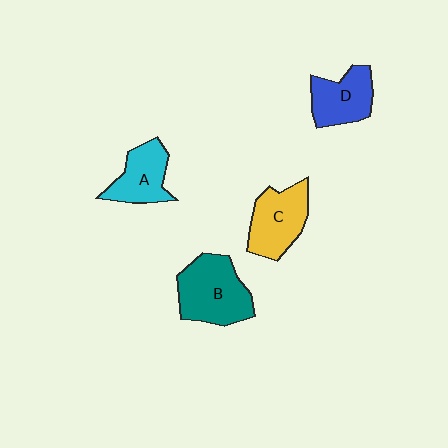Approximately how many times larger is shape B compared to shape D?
Approximately 1.4 times.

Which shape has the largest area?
Shape B (teal).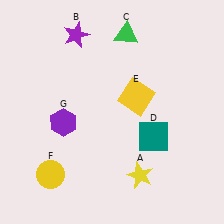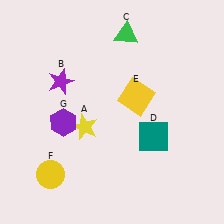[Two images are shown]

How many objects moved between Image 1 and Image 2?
2 objects moved between the two images.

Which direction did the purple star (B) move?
The purple star (B) moved down.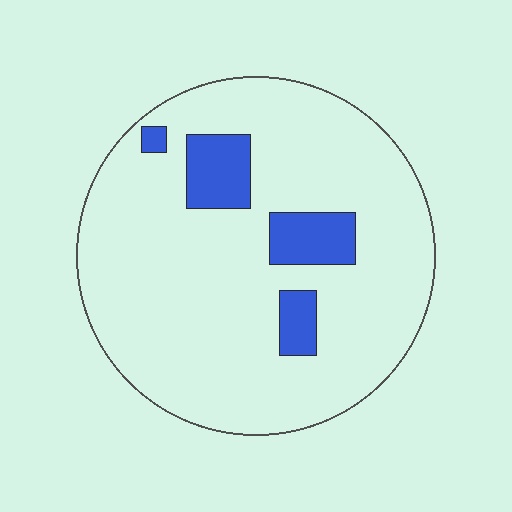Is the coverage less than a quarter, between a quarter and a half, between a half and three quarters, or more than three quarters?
Less than a quarter.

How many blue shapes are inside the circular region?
4.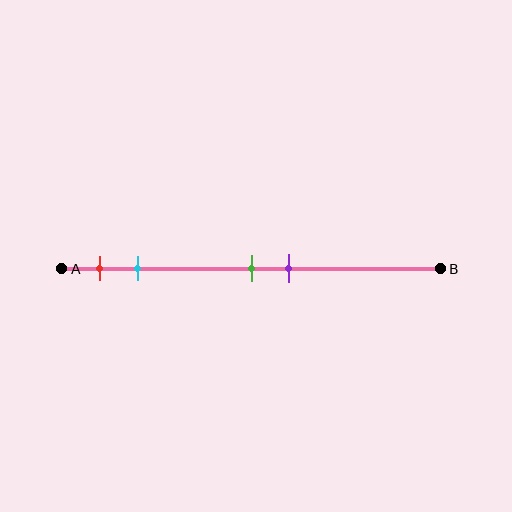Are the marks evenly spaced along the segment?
No, the marks are not evenly spaced.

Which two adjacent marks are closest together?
The green and purple marks are the closest adjacent pair.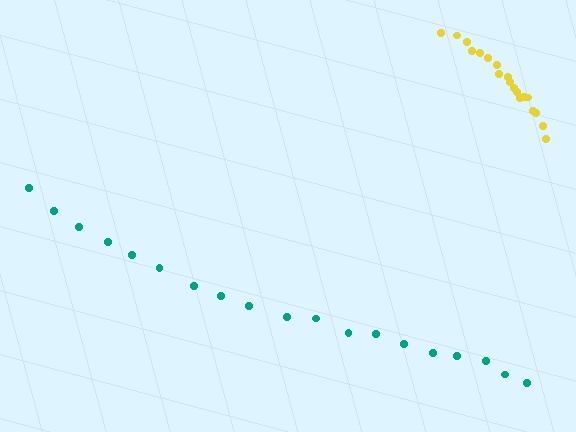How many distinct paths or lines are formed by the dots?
There are 2 distinct paths.